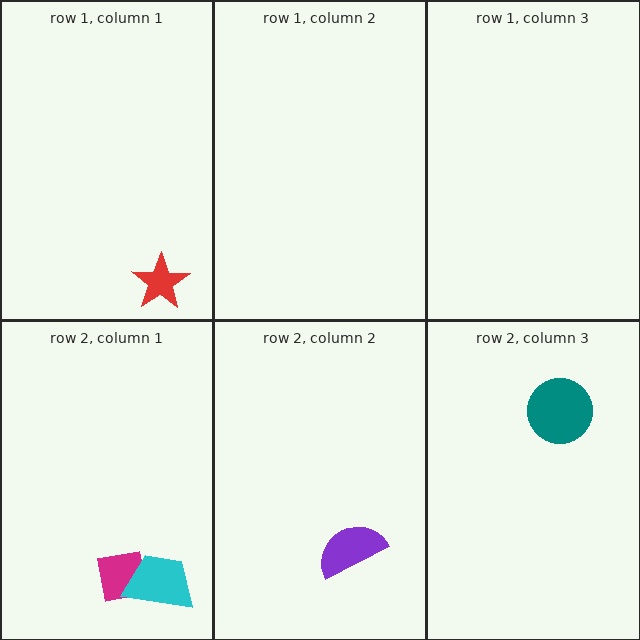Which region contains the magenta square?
The row 2, column 1 region.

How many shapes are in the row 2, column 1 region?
2.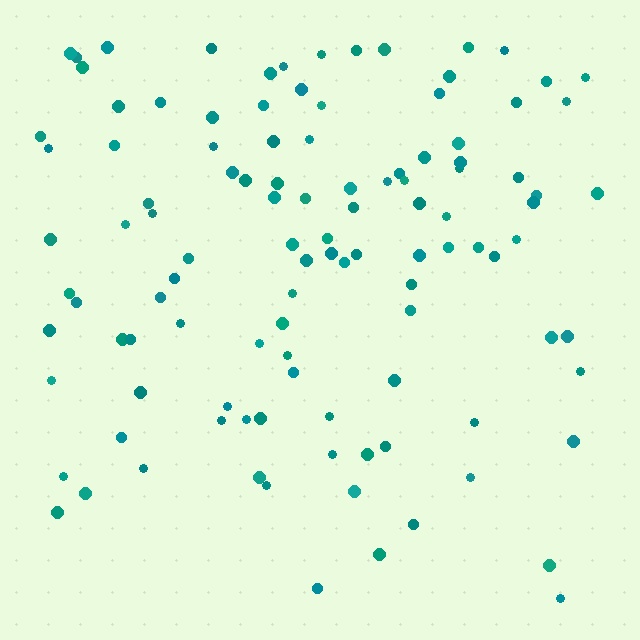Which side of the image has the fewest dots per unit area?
The bottom.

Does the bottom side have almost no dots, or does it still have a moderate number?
Still a moderate number, just noticeably fewer than the top.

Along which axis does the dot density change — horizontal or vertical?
Vertical.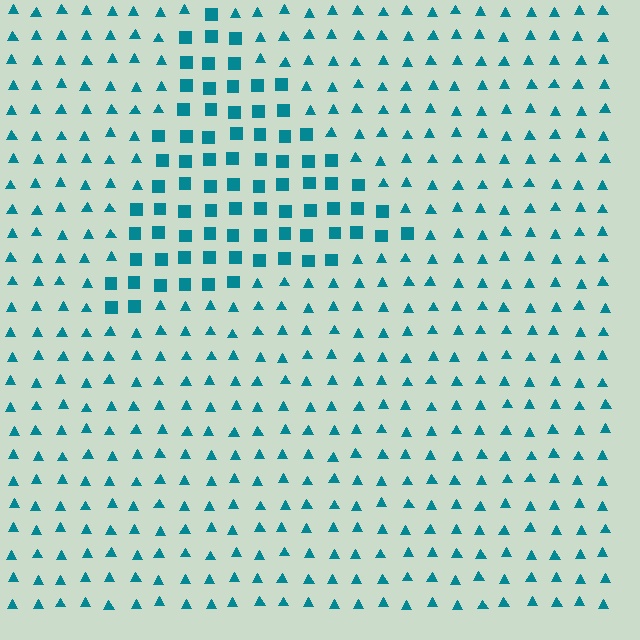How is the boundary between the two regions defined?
The boundary is defined by a change in element shape: squares inside vs. triangles outside. All elements share the same color and spacing.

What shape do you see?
I see a triangle.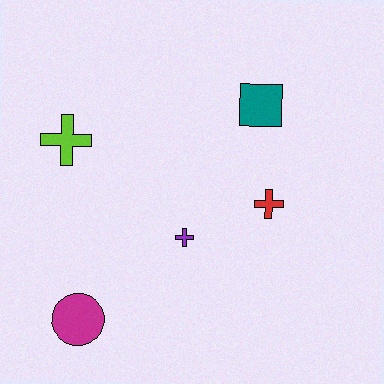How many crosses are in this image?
There are 3 crosses.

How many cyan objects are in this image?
There are no cyan objects.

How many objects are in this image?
There are 5 objects.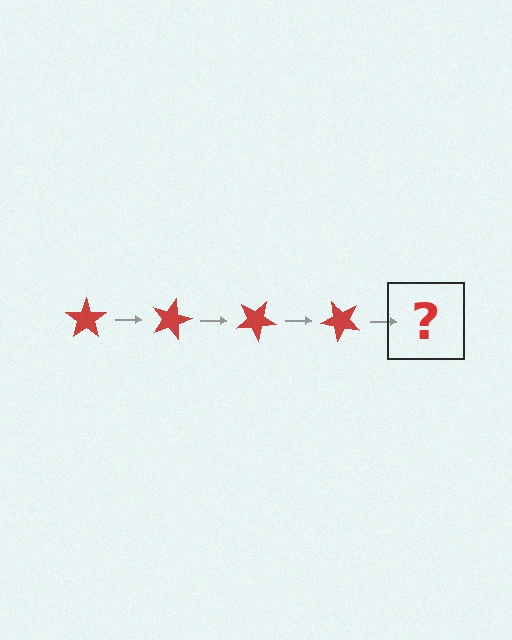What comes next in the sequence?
The next element should be a red star rotated 60 degrees.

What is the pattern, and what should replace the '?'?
The pattern is that the star rotates 15 degrees each step. The '?' should be a red star rotated 60 degrees.